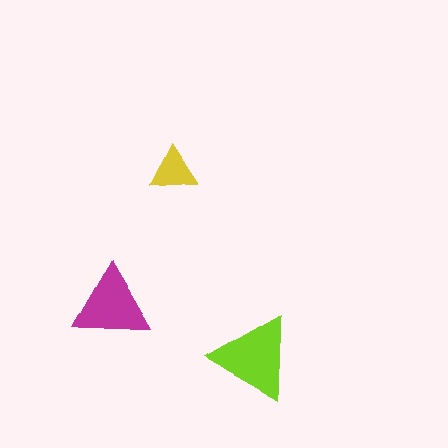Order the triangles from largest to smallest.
the lime one, the magenta one, the yellow one.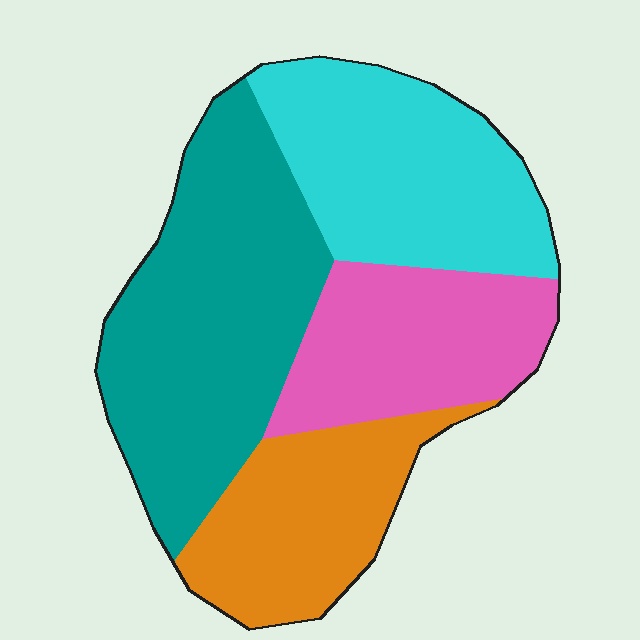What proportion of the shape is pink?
Pink covers around 20% of the shape.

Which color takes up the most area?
Teal, at roughly 35%.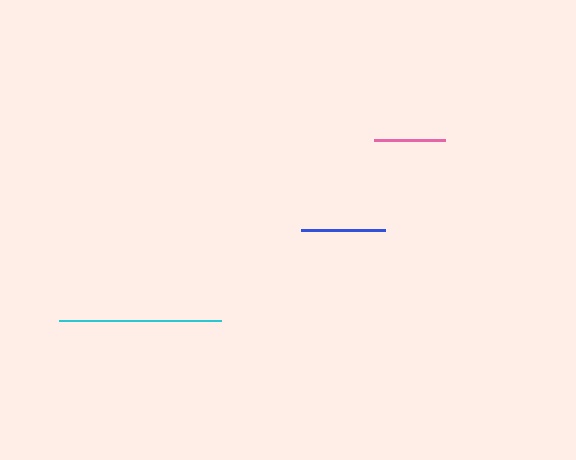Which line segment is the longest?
The cyan line is the longest at approximately 162 pixels.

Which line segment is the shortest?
The pink line is the shortest at approximately 70 pixels.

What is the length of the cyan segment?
The cyan segment is approximately 162 pixels long.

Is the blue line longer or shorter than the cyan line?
The cyan line is longer than the blue line.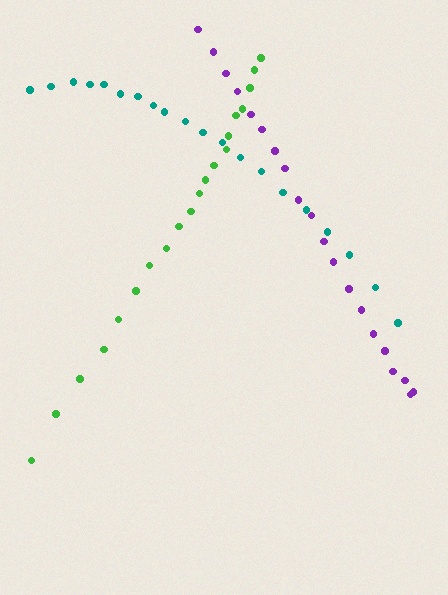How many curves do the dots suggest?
There are 3 distinct paths.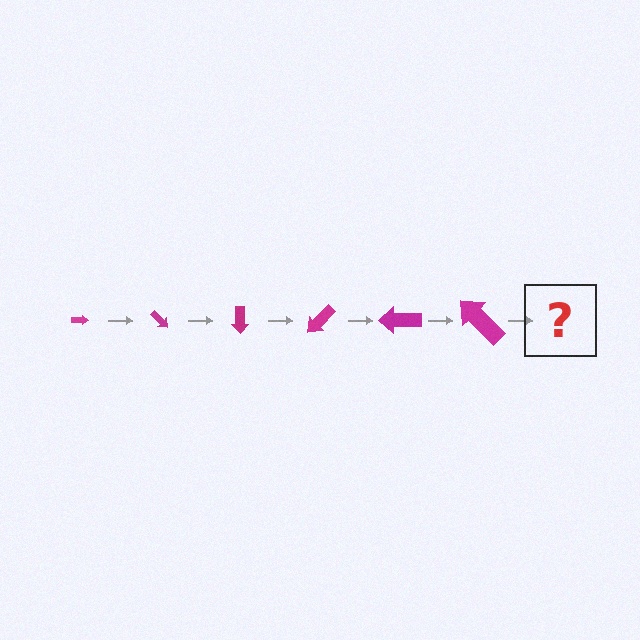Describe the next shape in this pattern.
It should be an arrow, larger than the previous one and rotated 270 degrees from the start.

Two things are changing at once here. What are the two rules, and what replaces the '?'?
The two rules are that the arrow grows larger each step and it rotates 45 degrees each step. The '?' should be an arrow, larger than the previous one and rotated 270 degrees from the start.